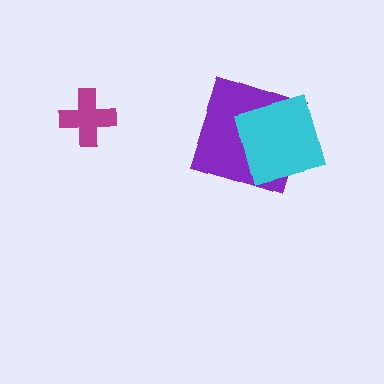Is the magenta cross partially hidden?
No, no other shape covers it.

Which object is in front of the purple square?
The cyan square is in front of the purple square.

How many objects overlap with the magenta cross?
0 objects overlap with the magenta cross.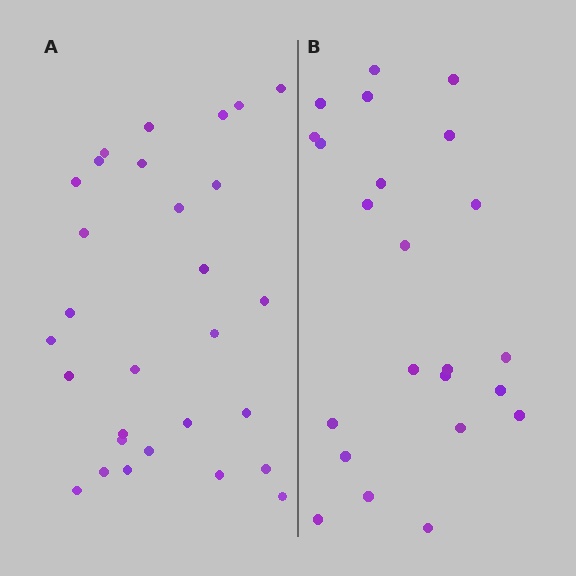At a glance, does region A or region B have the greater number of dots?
Region A (the left region) has more dots.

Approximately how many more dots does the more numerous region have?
Region A has about 6 more dots than region B.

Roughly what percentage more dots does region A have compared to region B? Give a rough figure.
About 25% more.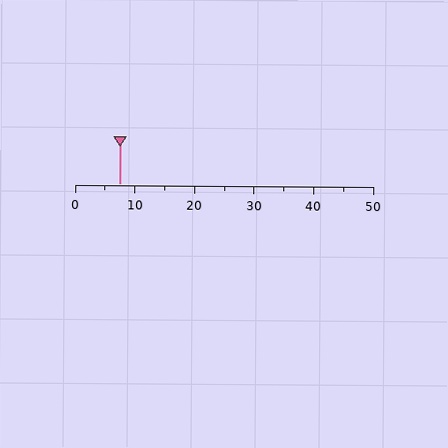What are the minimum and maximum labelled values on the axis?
The axis runs from 0 to 50.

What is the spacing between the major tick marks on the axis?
The major ticks are spaced 10 apart.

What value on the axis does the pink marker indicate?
The marker indicates approximately 7.5.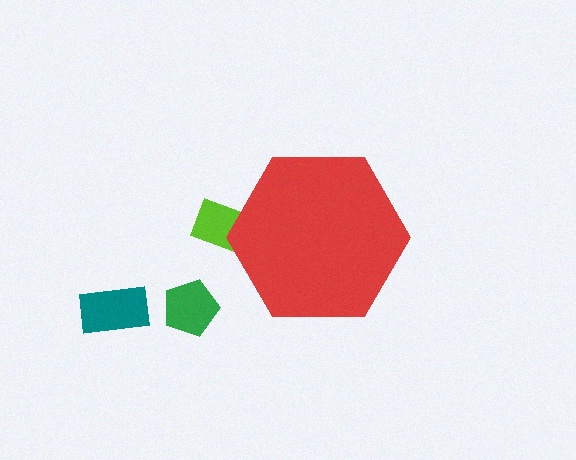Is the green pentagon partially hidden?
No, the green pentagon is fully visible.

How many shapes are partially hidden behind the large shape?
1 shape is partially hidden.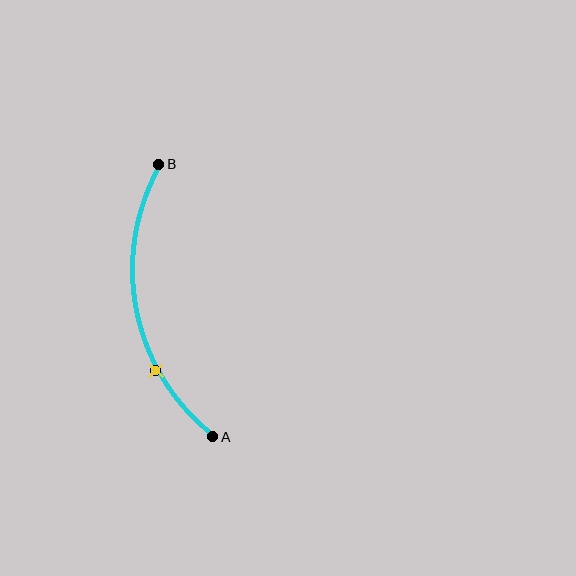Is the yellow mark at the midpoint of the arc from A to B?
No. The yellow mark lies on the arc but is closer to endpoint A. The arc midpoint would be at the point on the curve equidistant along the arc from both A and B.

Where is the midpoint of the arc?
The arc midpoint is the point on the curve farthest from the straight line joining A and B. It sits to the left of that line.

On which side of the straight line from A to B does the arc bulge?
The arc bulges to the left of the straight line connecting A and B.